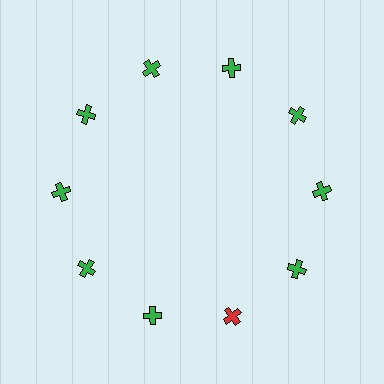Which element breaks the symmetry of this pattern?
The red cross at roughly the 5 o'clock position breaks the symmetry. All other shapes are green crosses.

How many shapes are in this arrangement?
There are 10 shapes arranged in a ring pattern.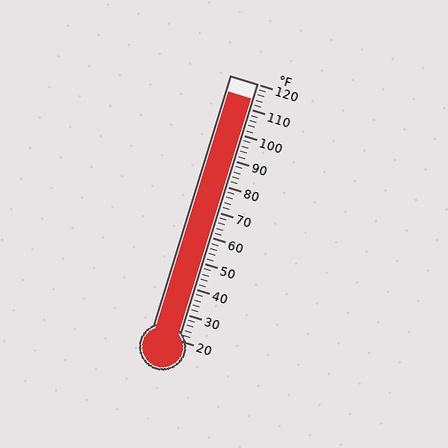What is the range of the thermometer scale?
The thermometer scale ranges from 20°F to 120°F.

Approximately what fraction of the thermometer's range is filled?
The thermometer is filled to approximately 95% of its range.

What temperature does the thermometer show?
The thermometer shows approximately 114°F.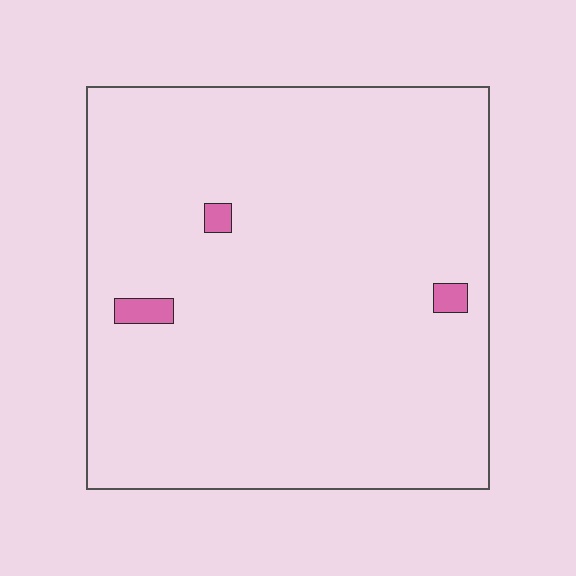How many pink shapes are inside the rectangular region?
3.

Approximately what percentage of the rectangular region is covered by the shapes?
Approximately 0%.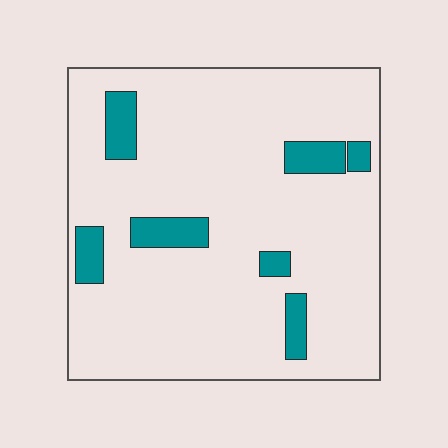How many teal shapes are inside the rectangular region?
7.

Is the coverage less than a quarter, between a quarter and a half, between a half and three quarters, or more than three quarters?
Less than a quarter.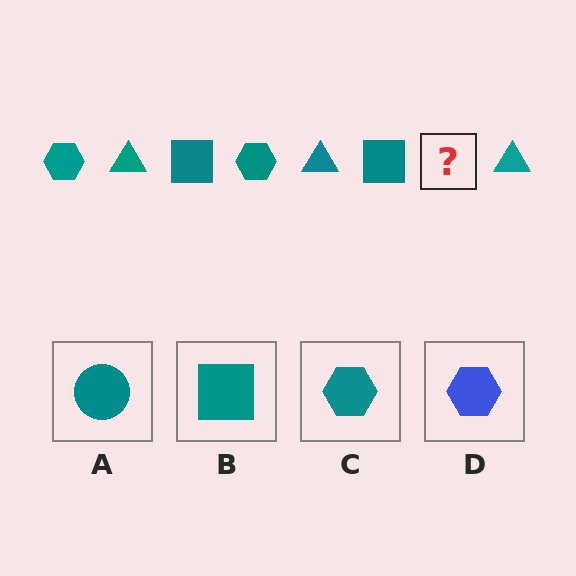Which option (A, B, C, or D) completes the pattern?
C.